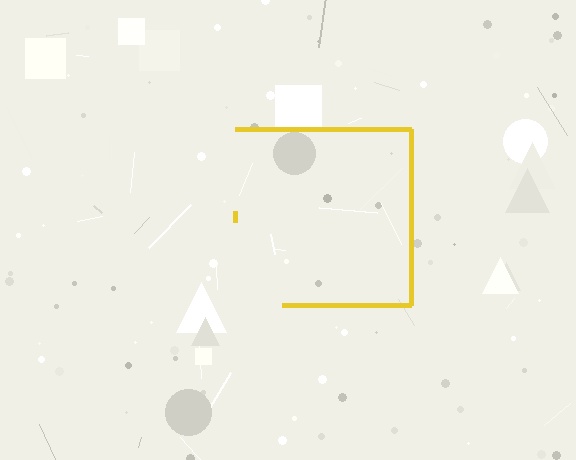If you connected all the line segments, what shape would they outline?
They would outline a square.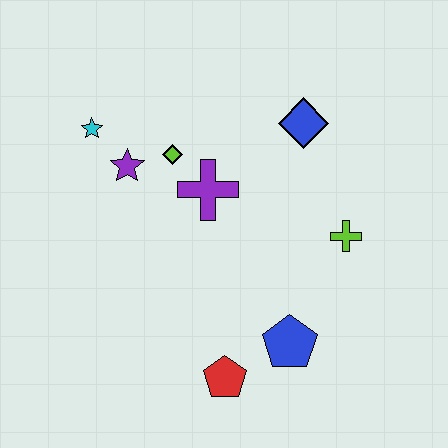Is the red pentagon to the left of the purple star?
No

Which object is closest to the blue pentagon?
The red pentagon is closest to the blue pentagon.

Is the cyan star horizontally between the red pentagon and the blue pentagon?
No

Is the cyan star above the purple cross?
Yes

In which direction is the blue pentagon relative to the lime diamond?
The blue pentagon is below the lime diamond.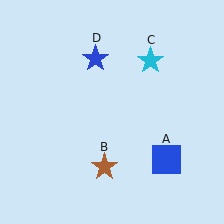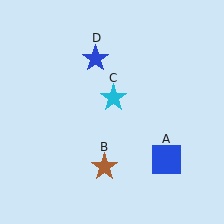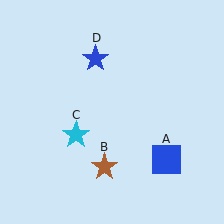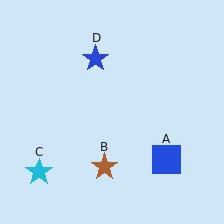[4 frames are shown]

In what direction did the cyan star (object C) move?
The cyan star (object C) moved down and to the left.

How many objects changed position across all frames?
1 object changed position: cyan star (object C).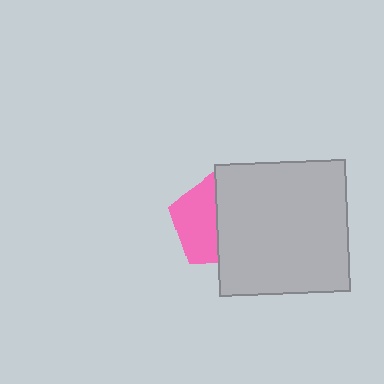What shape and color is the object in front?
The object in front is a light gray square.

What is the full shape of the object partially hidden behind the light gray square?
The partially hidden object is a pink pentagon.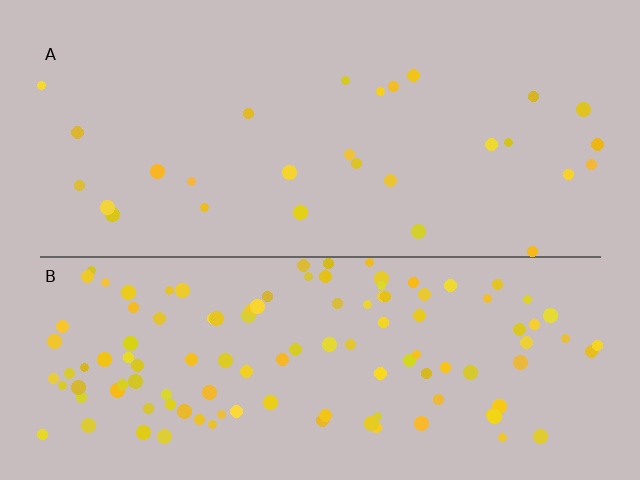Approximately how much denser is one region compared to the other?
Approximately 4.2× — region B over region A.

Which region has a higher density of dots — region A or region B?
B (the bottom).